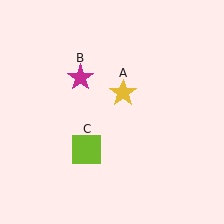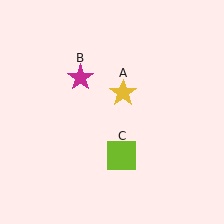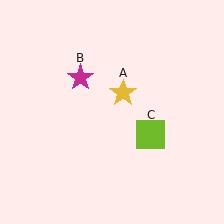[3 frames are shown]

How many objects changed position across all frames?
1 object changed position: lime square (object C).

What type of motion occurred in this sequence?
The lime square (object C) rotated counterclockwise around the center of the scene.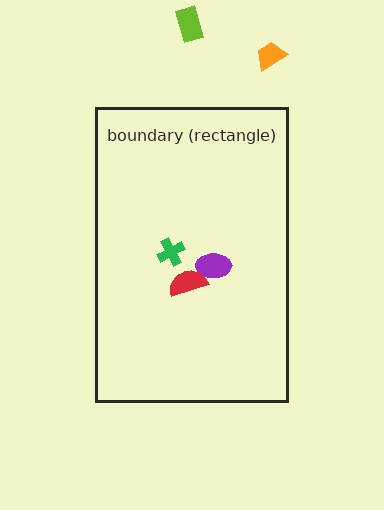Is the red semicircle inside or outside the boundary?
Inside.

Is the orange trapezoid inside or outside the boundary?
Outside.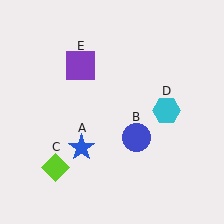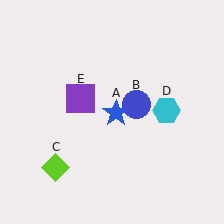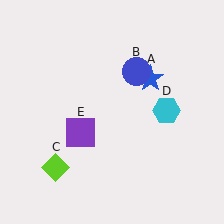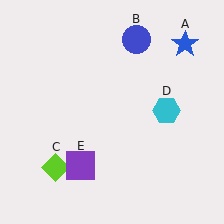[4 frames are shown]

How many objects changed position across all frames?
3 objects changed position: blue star (object A), blue circle (object B), purple square (object E).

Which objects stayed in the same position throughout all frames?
Lime diamond (object C) and cyan hexagon (object D) remained stationary.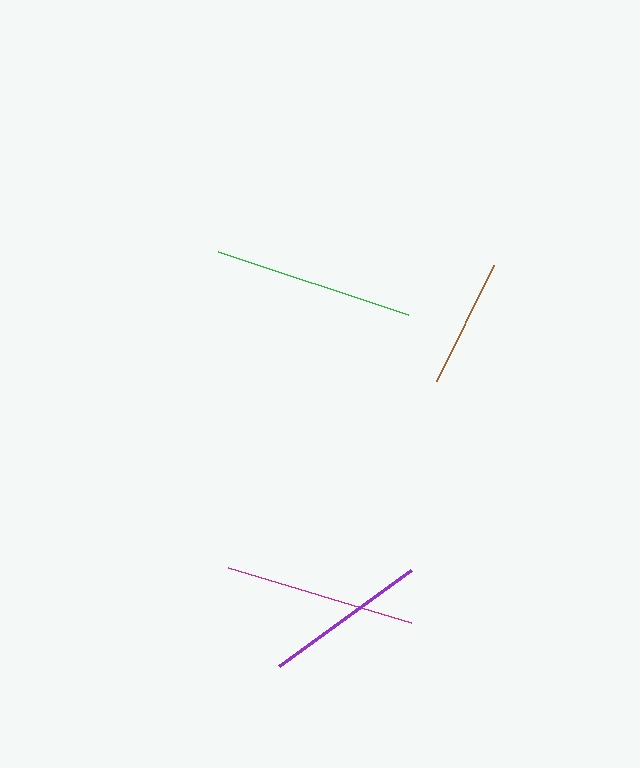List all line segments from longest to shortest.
From longest to shortest: green, magenta, purple, brown.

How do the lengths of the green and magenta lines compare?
The green and magenta lines are approximately the same length.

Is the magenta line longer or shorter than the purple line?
The magenta line is longer than the purple line.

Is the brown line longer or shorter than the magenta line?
The magenta line is longer than the brown line.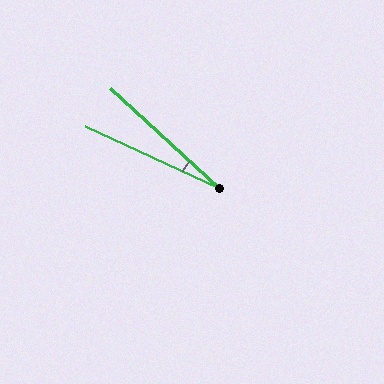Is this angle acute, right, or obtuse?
It is acute.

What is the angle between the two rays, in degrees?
Approximately 18 degrees.